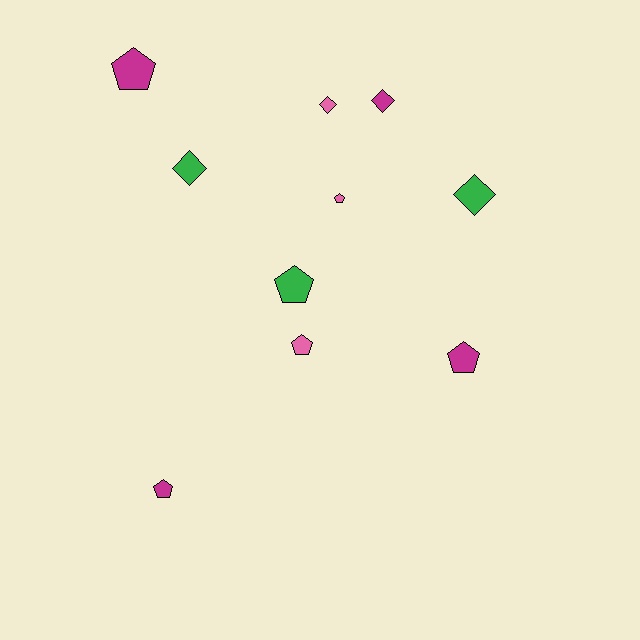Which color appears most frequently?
Magenta, with 4 objects.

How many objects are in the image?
There are 10 objects.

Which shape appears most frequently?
Pentagon, with 6 objects.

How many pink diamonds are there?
There is 1 pink diamond.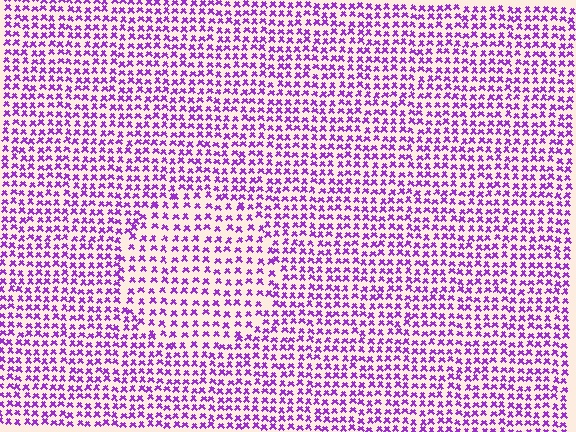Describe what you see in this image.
The image contains small purple elements arranged at two different densities. A circle-shaped region is visible where the elements are less densely packed than the surrounding area.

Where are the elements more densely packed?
The elements are more densely packed outside the circle boundary.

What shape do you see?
I see a circle.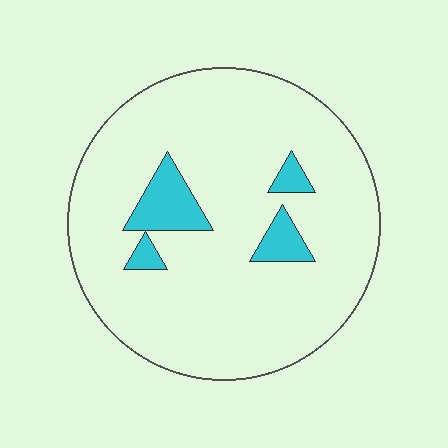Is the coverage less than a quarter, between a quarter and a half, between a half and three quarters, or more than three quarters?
Less than a quarter.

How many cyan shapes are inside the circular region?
4.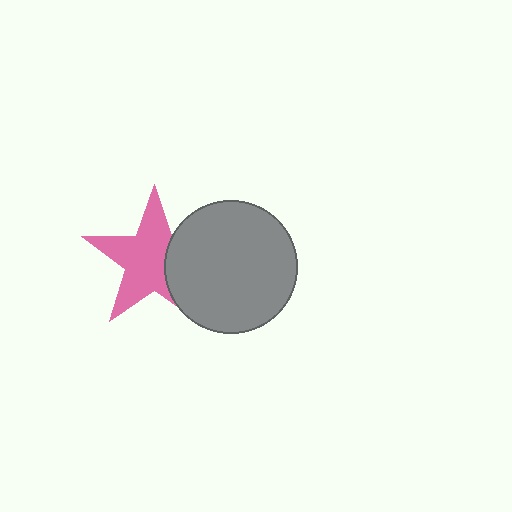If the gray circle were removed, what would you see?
You would see the complete pink star.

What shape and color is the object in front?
The object in front is a gray circle.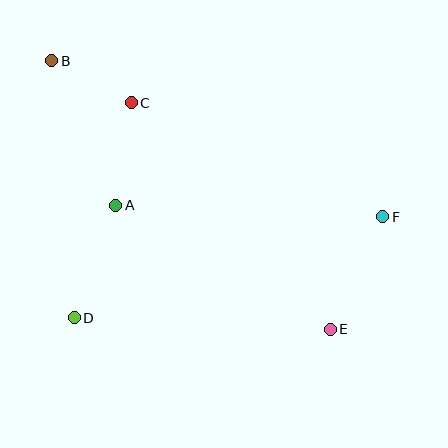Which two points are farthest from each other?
Points B and E are farthest from each other.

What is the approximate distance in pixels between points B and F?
The distance between B and F is approximately 366 pixels.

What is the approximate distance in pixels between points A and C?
The distance between A and C is approximately 104 pixels.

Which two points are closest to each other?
Points B and C are closest to each other.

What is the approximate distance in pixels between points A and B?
The distance between A and B is approximately 158 pixels.